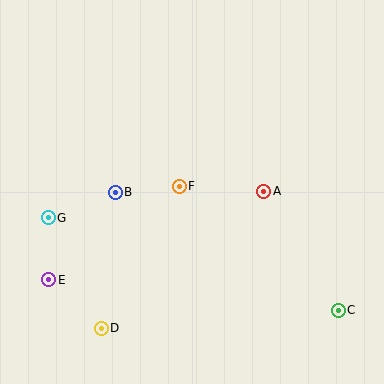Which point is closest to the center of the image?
Point F at (179, 186) is closest to the center.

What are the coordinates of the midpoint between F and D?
The midpoint between F and D is at (140, 257).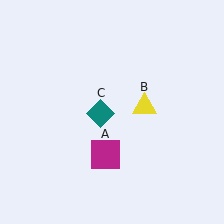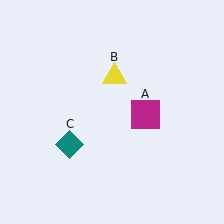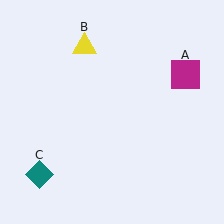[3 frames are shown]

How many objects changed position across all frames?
3 objects changed position: magenta square (object A), yellow triangle (object B), teal diamond (object C).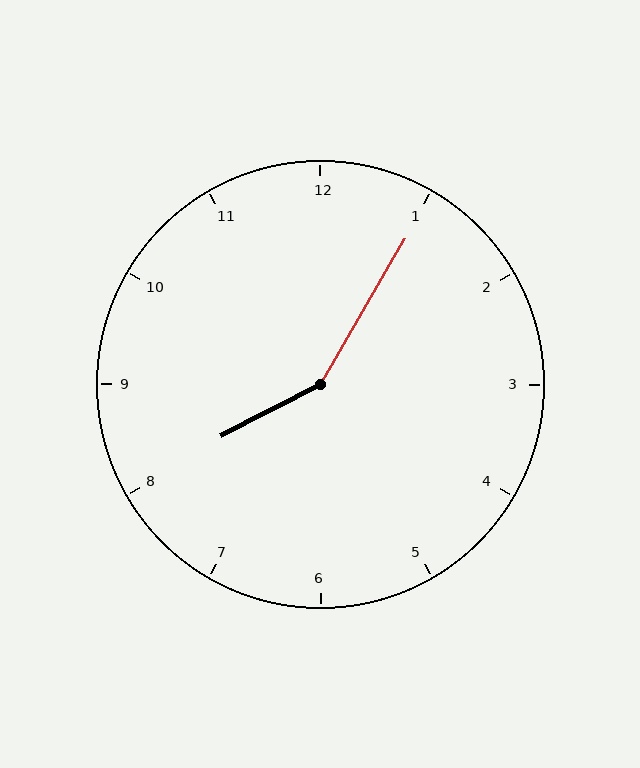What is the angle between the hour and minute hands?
Approximately 148 degrees.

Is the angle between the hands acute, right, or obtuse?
It is obtuse.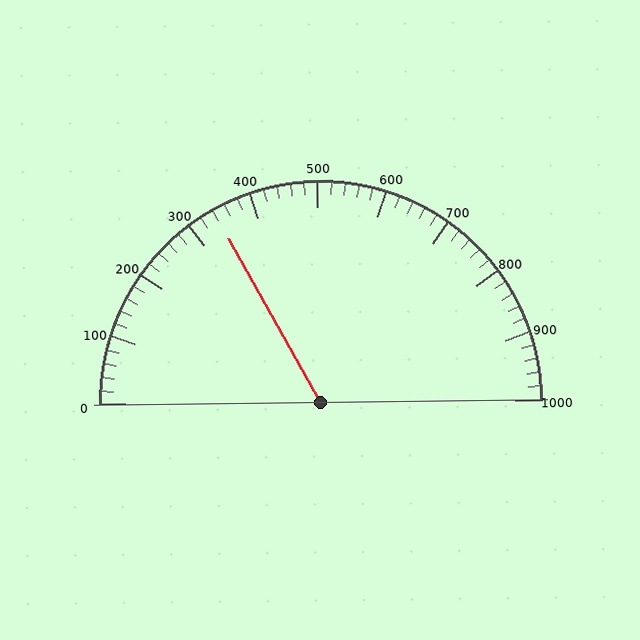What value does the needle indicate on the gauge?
The needle indicates approximately 340.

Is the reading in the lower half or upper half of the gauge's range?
The reading is in the lower half of the range (0 to 1000).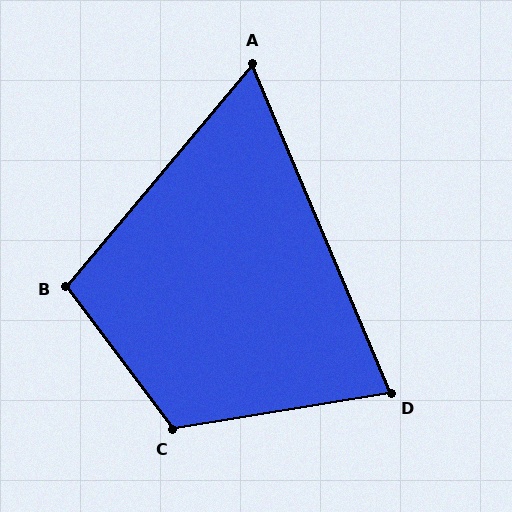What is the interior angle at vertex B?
Approximately 103 degrees (obtuse).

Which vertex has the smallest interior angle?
A, at approximately 63 degrees.